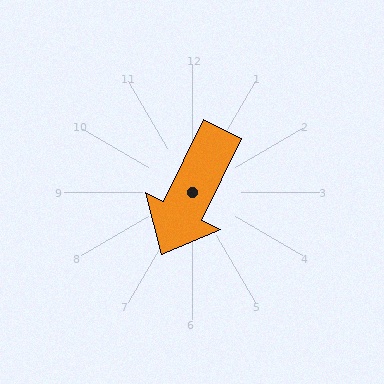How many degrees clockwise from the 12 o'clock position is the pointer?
Approximately 206 degrees.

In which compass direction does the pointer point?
Southwest.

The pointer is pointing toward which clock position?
Roughly 7 o'clock.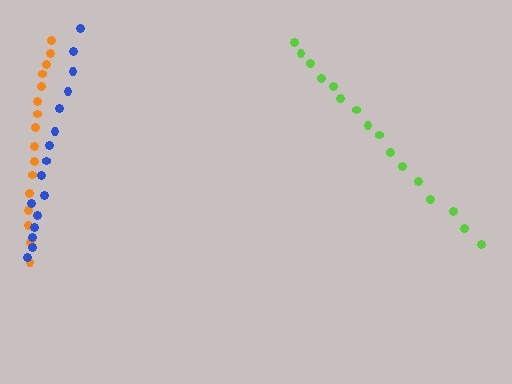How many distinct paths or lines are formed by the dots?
There are 3 distinct paths.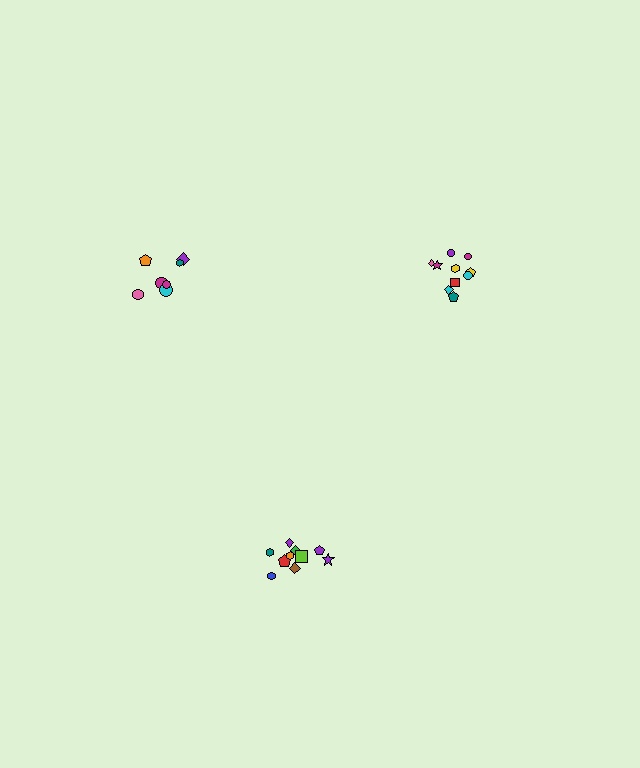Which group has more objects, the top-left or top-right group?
The top-right group.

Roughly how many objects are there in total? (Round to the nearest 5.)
Roughly 25 objects in total.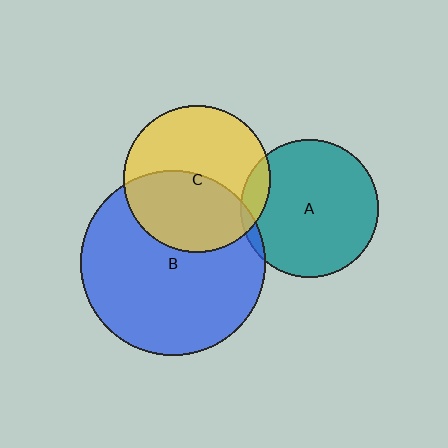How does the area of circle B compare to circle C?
Approximately 1.6 times.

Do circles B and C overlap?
Yes.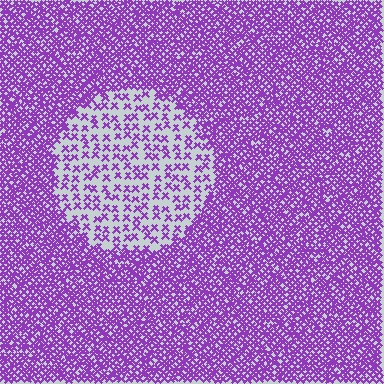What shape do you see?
I see a circle.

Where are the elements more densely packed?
The elements are more densely packed outside the circle boundary.